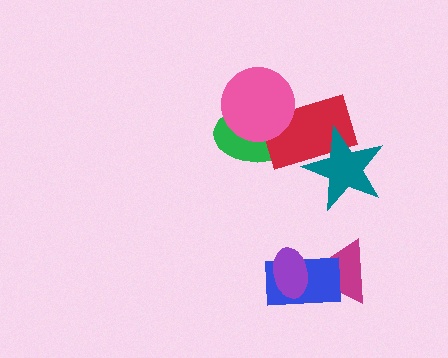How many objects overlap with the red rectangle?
3 objects overlap with the red rectangle.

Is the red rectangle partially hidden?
Yes, it is partially covered by another shape.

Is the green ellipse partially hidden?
Yes, it is partially covered by another shape.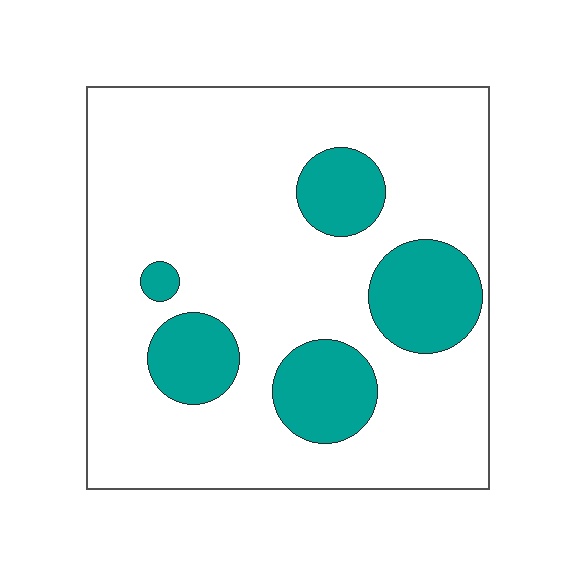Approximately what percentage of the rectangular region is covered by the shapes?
Approximately 20%.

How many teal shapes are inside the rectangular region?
5.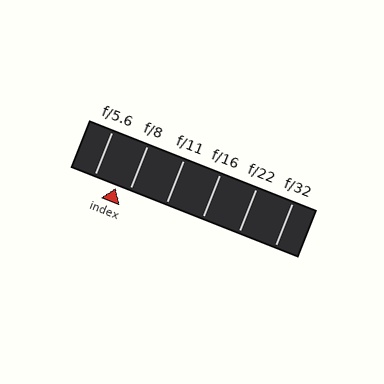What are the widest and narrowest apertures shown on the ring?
The widest aperture shown is f/5.6 and the narrowest is f/32.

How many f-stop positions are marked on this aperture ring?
There are 6 f-stop positions marked.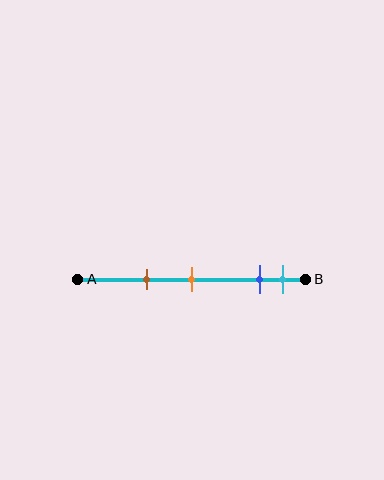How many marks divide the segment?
There are 4 marks dividing the segment.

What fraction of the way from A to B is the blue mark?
The blue mark is approximately 80% (0.8) of the way from A to B.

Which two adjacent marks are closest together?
The blue and cyan marks are the closest adjacent pair.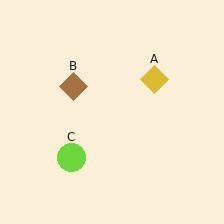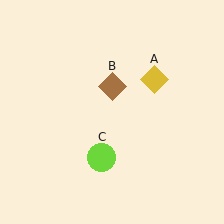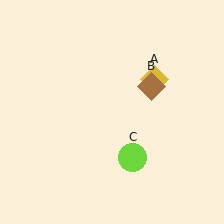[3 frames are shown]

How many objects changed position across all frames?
2 objects changed position: brown diamond (object B), lime circle (object C).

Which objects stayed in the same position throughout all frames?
Yellow diamond (object A) remained stationary.